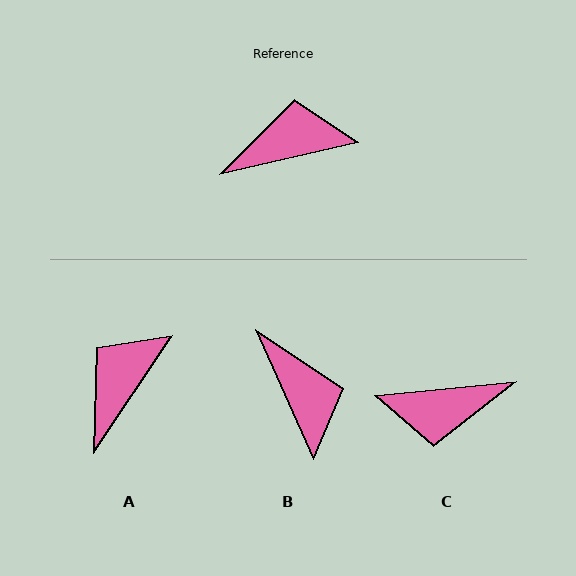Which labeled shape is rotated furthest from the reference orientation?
C, about 173 degrees away.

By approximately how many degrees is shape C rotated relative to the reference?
Approximately 173 degrees counter-clockwise.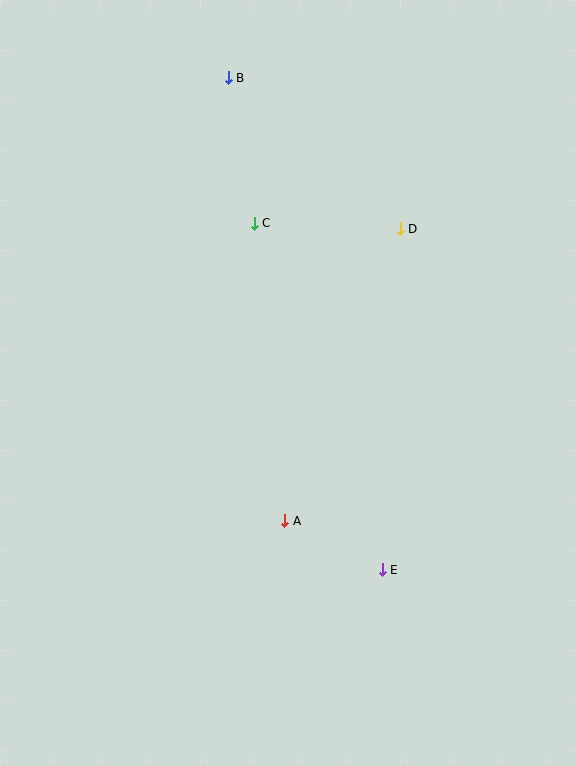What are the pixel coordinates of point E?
Point E is at (382, 570).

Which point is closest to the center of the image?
Point A at (285, 521) is closest to the center.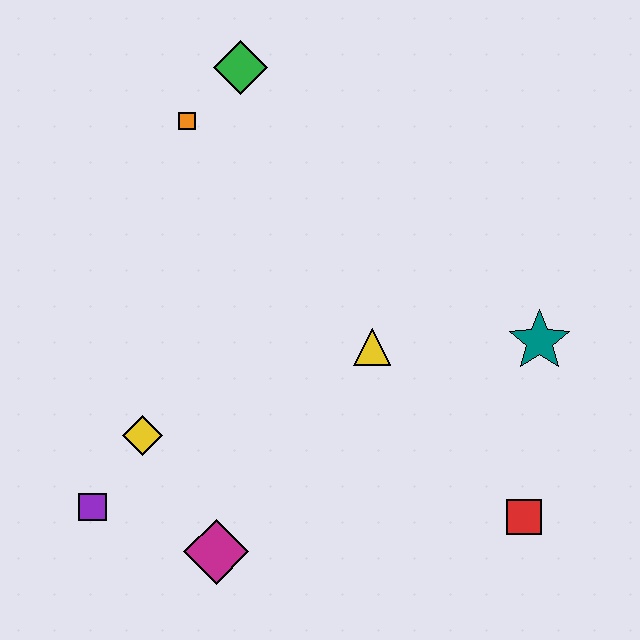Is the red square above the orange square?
No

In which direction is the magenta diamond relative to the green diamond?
The magenta diamond is below the green diamond.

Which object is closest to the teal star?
The yellow triangle is closest to the teal star.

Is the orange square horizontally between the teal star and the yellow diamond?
Yes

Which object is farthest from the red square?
The green diamond is farthest from the red square.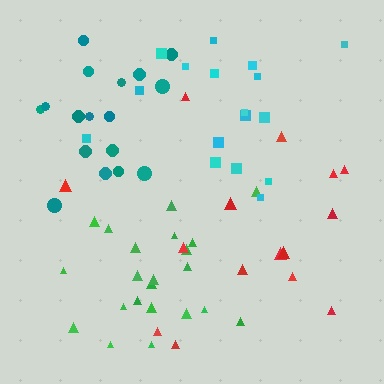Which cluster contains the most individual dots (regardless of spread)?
Green (22).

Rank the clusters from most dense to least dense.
green, teal, cyan, red.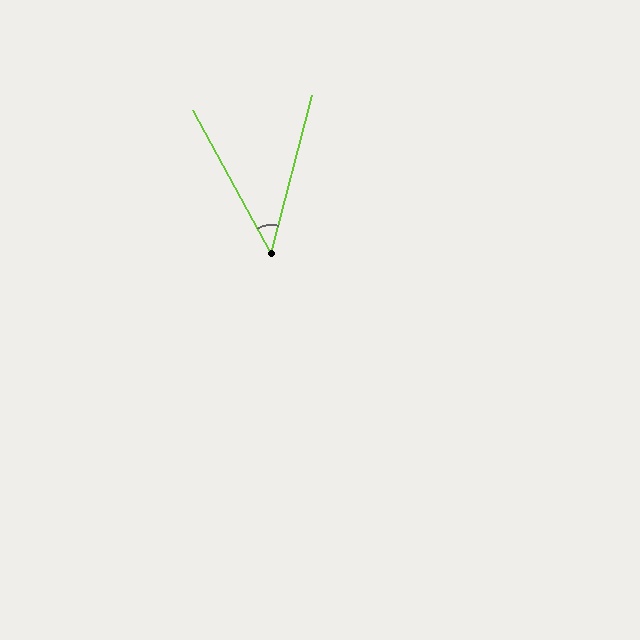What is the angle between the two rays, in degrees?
Approximately 43 degrees.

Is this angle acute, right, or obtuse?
It is acute.